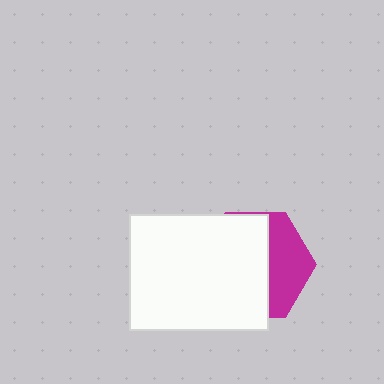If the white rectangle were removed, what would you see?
You would see the complete magenta hexagon.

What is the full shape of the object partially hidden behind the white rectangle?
The partially hidden object is a magenta hexagon.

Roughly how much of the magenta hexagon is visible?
A small part of it is visible (roughly 36%).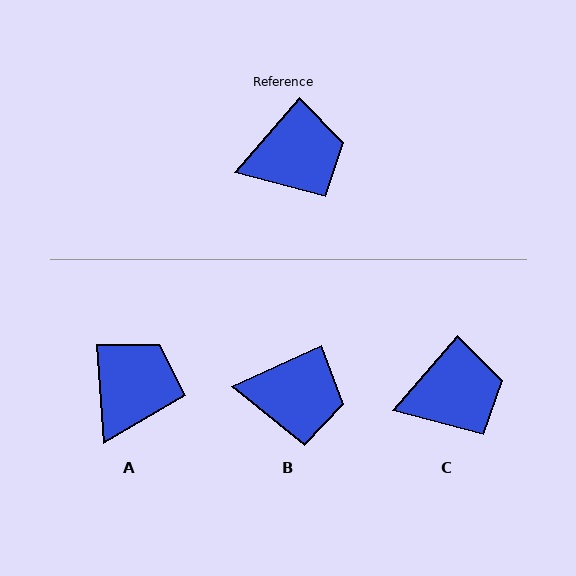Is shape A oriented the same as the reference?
No, it is off by about 45 degrees.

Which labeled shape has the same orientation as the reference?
C.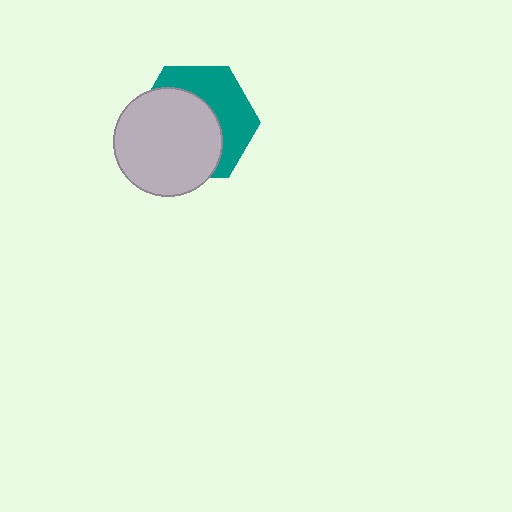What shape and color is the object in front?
The object in front is a light gray circle.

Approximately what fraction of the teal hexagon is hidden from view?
Roughly 57% of the teal hexagon is hidden behind the light gray circle.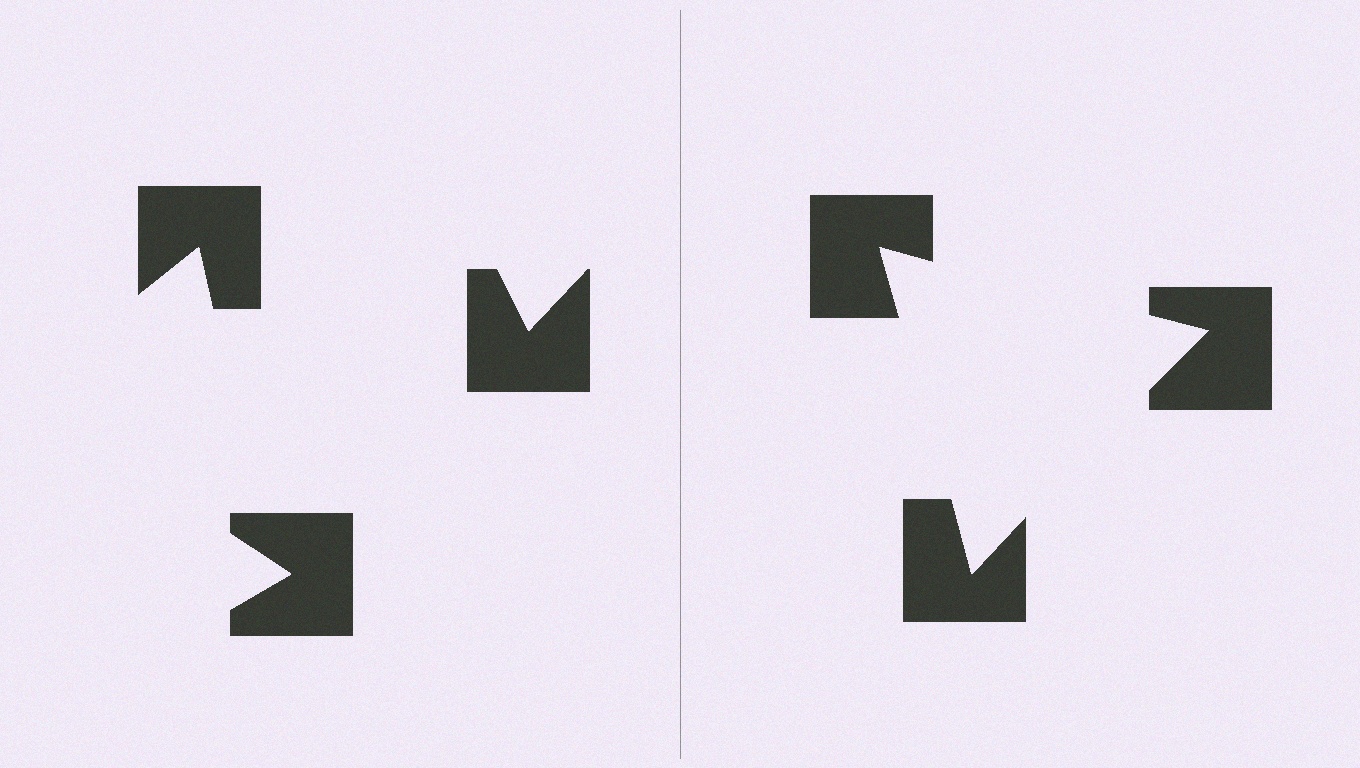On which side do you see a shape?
An illusory triangle appears on the right side. On the left side the wedge cuts are rotated, so no coherent shape forms.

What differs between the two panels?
The notched squares are positioned identically on both sides; only the wedge orientations differ. On the right they align to a triangle; on the left they are misaligned.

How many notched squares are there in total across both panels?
6 — 3 on each side.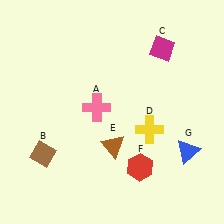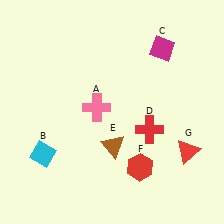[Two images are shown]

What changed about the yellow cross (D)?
In Image 1, D is yellow. In Image 2, it changed to red.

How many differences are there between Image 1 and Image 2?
There are 3 differences between the two images.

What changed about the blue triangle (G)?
In Image 1, G is blue. In Image 2, it changed to red.